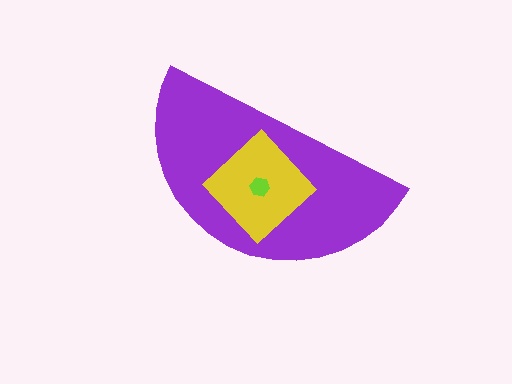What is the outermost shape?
The purple semicircle.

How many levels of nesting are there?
3.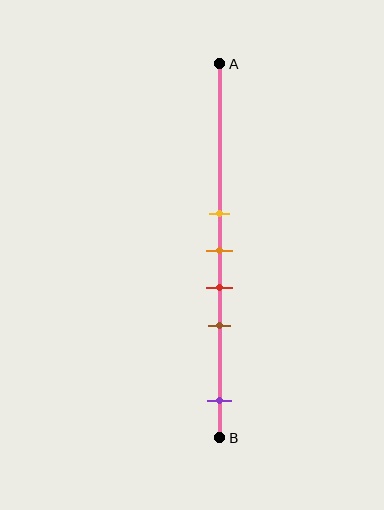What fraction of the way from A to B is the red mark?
The red mark is approximately 60% (0.6) of the way from A to B.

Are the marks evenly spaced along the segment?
No, the marks are not evenly spaced.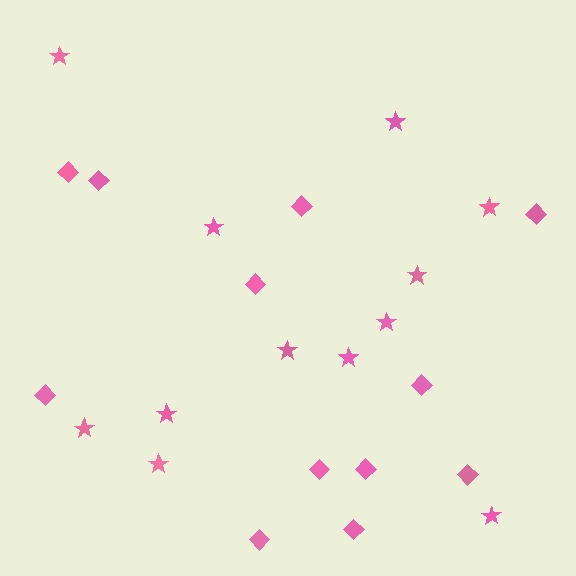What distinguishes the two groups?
There are 2 groups: one group of diamonds (12) and one group of stars (12).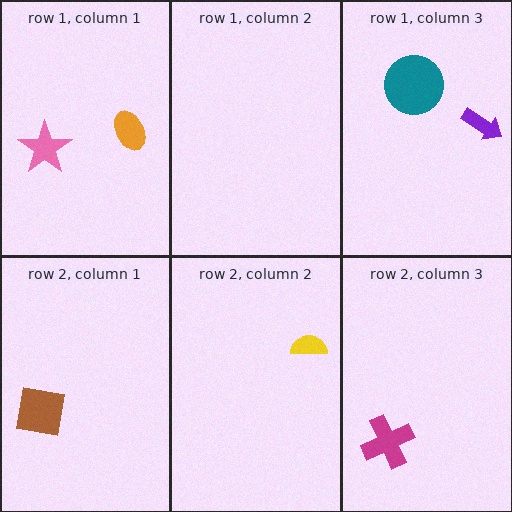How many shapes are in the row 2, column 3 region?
1.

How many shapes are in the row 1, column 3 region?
2.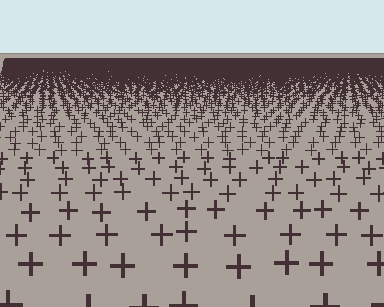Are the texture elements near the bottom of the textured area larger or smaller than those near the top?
Larger. Near the bottom, elements are closer to the viewer and appear at a bigger on-screen size.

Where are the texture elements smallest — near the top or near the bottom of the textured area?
Near the top.